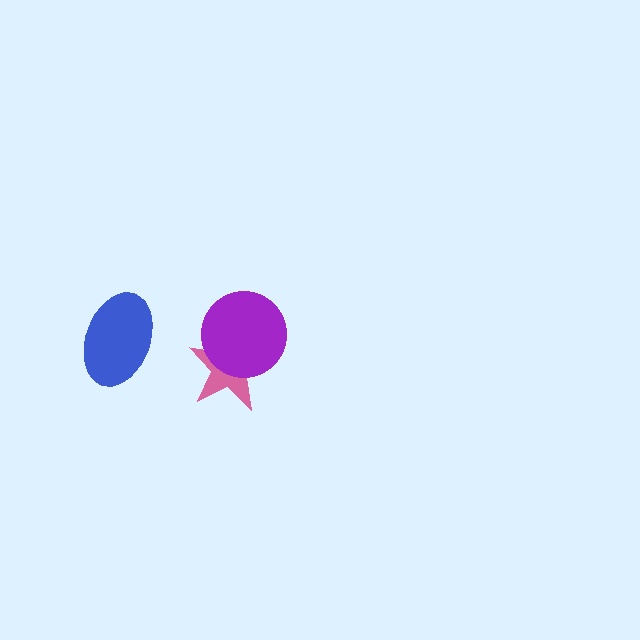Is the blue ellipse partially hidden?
No, no other shape covers it.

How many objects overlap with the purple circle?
1 object overlaps with the purple circle.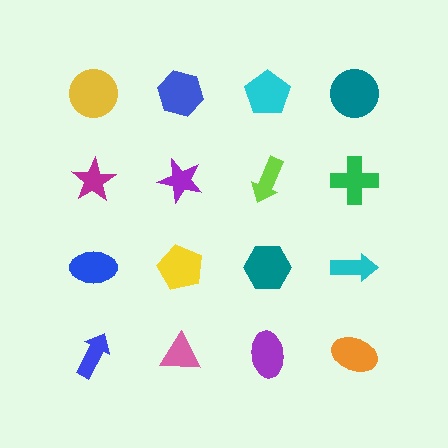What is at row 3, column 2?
A yellow pentagon.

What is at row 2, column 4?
A green cross.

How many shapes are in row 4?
4 shapes.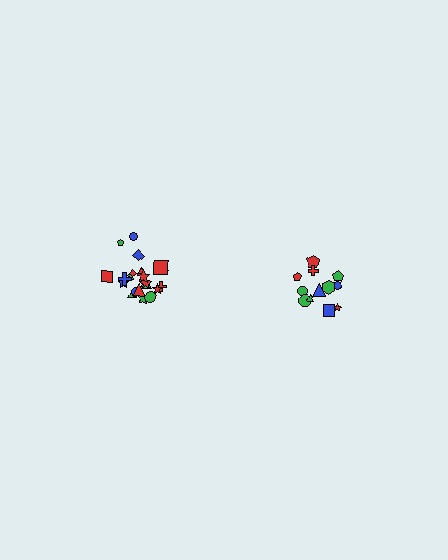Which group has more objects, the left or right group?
The left group.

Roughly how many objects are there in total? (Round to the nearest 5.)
Roughly 35 objects in total.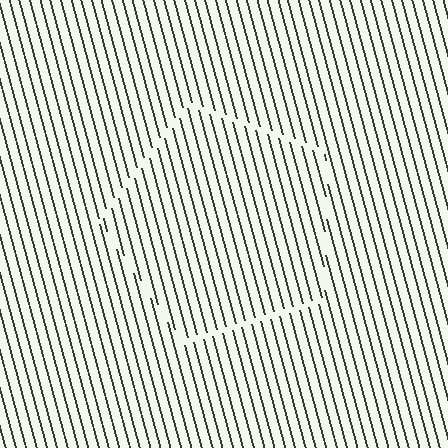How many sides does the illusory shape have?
5 sides — the line-ends trace a pentagon.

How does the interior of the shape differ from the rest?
The interior of the shape contains the same grating, shifted by half a period — the contour is defined by the phase discontinuity where line-ends from the inner and outer gratings abut.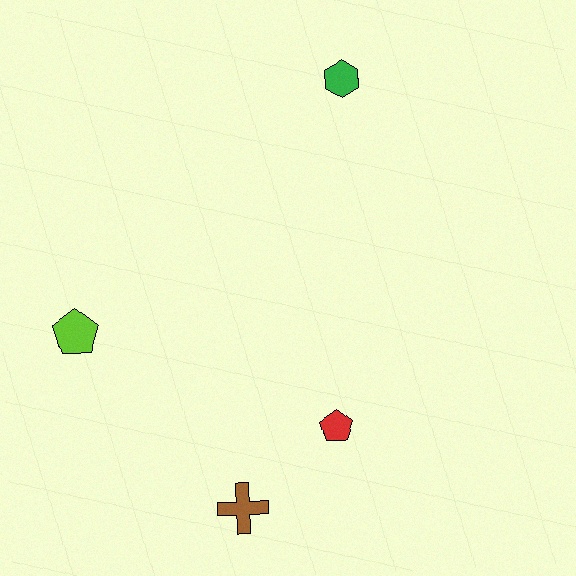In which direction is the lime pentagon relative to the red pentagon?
The lime pentagon is to the left of the red pentagon.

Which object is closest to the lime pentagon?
The brown cross is closest to the lime pentagon.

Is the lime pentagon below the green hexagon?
Yes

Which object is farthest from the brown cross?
The green hexagon is farthest from the brown cross.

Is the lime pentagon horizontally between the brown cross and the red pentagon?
No